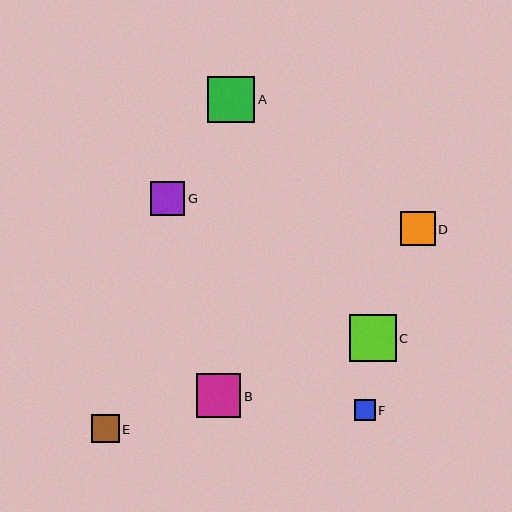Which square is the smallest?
Square F is the smallest with a size of approximately 21 pixels.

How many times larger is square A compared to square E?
Square A is approximately 1.7 times the size of square E.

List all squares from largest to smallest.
From largest to smallest: C, A, B, G, D, E, F.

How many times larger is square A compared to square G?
Square A is approximately 1.3 times the size of square G.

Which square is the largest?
Square C is the largest with a size of approximately 47 pixels.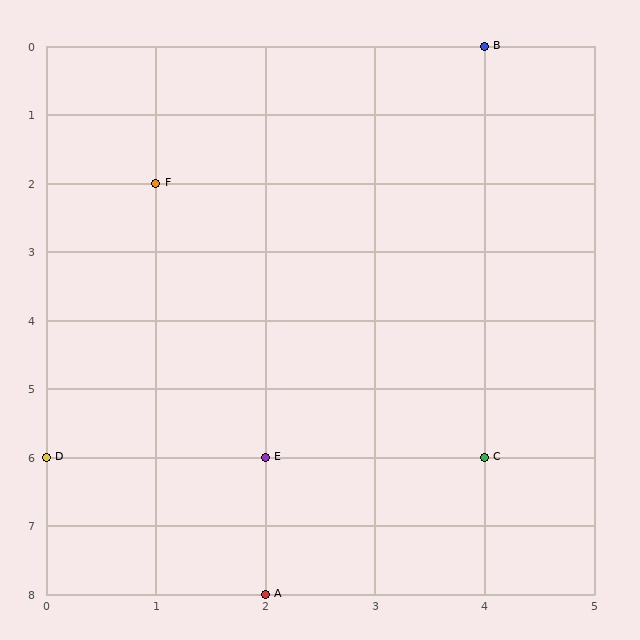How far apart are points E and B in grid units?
Points E and B are 2 columns and 6 rows apart (about 6.3 grid units diagonally).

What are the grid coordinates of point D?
Point D is at grid coordinates (0, 6).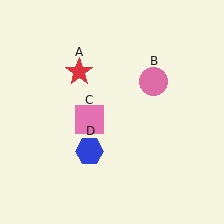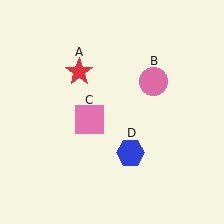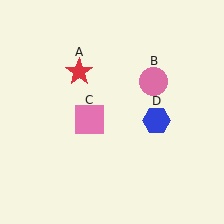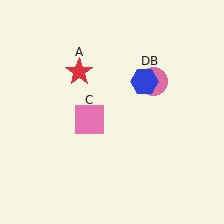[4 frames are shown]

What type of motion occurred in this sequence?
The blue hexagon (object D) rotated counterclockwise around the center of the scene.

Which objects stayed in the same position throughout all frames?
Red star (object A) and pink circle (object B) and pink square (object C) remained stationary.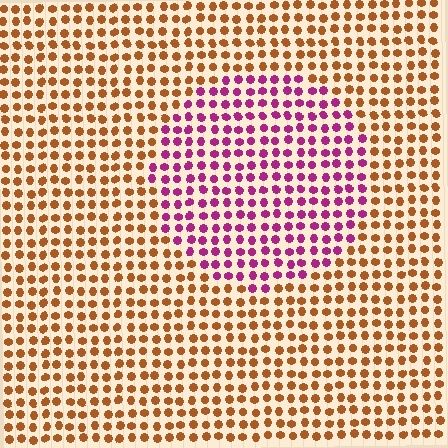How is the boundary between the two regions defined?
The boundary is defined purely by a slight shift in hue (about 69 degrees). Spacing, size, and orientation are identical on both sides.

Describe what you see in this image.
The image is filled with small brown elements in a uniform arrangement. A circle-shaped region is visible where the elements are tinted to a slightly different hue, forming a subtle color boundary.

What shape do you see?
I see a circle.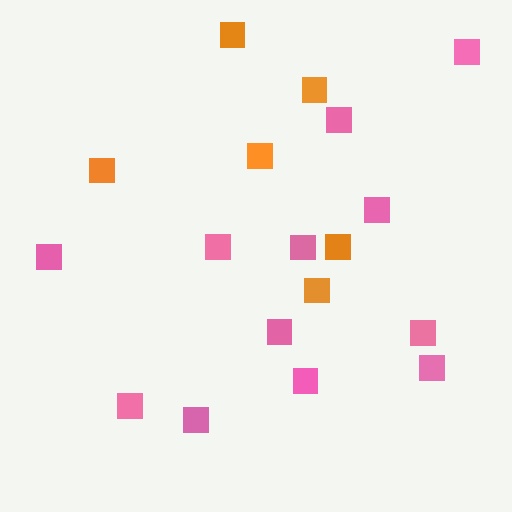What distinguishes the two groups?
There are 2 groups: one group of pink squares (12) and one group of orange squares (6).